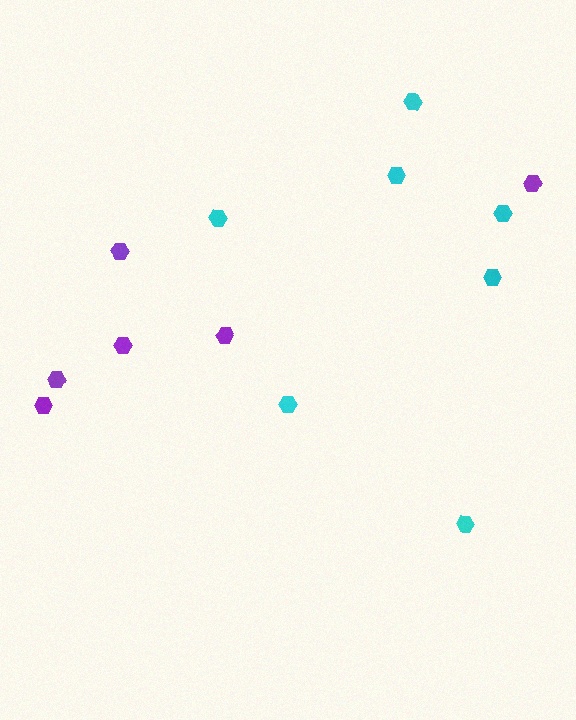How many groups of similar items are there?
There are 2 groups: one group of cyan hexagons (7) and one group of purple hexagons (6).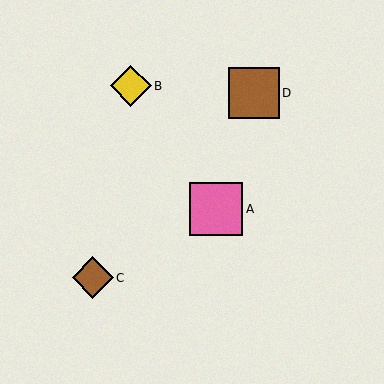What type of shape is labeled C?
Shape C is a brown diamond.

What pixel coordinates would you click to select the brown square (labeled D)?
Click at (254, 93) to select the brown square D.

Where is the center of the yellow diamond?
The center of the yellow diamond is at (131, 86).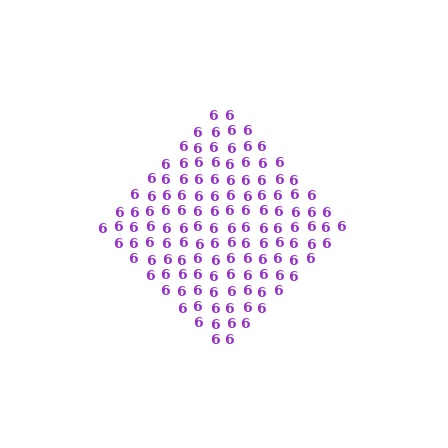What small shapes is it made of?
It is made of small digit 6's.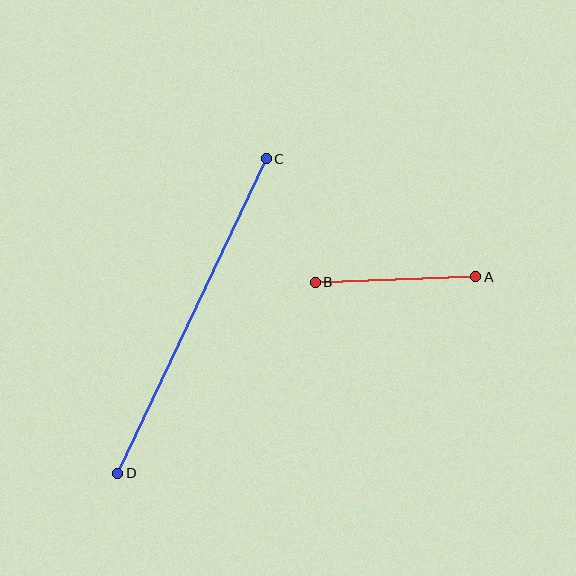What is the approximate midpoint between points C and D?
The midpoint is at approximately (192, 316) pixels.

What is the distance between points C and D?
The distance is approximately 348 pixels.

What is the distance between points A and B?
The distance is approximately 161 pixels.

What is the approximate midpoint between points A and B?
The midpoint is at approximately (396, 280) pixels.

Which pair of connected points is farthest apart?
Points C and D are farthest apart.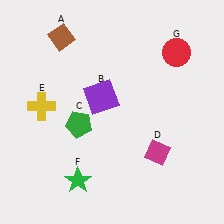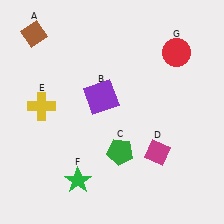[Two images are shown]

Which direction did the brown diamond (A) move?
The brown diamond (A) moved left.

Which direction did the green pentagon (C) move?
The green pentagon (C) moved right.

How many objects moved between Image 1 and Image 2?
2 objects moved between the two images.